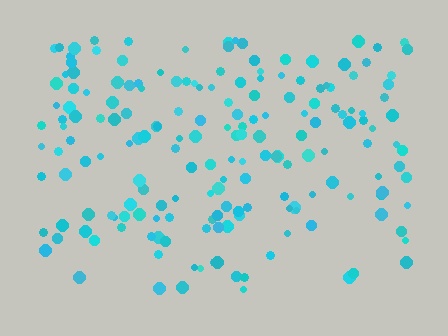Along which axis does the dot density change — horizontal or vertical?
Vertical.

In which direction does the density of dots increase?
From bottom to top, with the top side densest.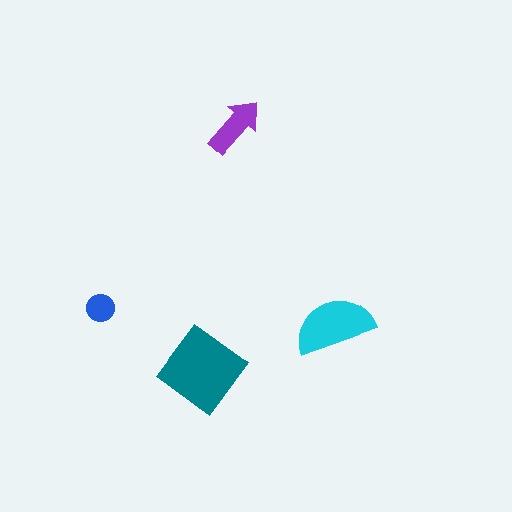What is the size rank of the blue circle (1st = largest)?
4th.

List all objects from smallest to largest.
The blue circle, the purple arrow, the cyan semicircle, the teal diamond.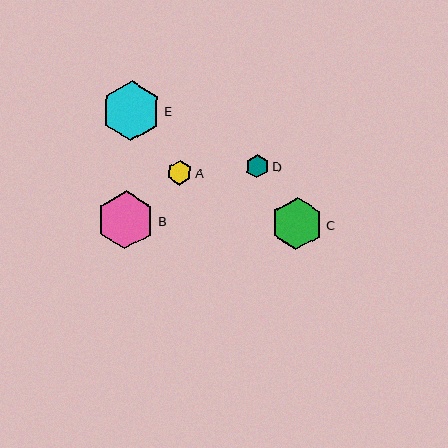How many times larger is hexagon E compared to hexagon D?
Hexagon E is approximately 2.6 times the size of hexagon D.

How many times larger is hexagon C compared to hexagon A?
Hexagon C is approximately 2.1 times the size of hexagon A.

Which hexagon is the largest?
Hexagon E is the largest with a size of approximately 59 pixels.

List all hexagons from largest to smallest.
From largest to smallest: E, B, C, A, D.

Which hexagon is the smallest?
Hexagon D is the smallest with a size of approximately 23 pixels.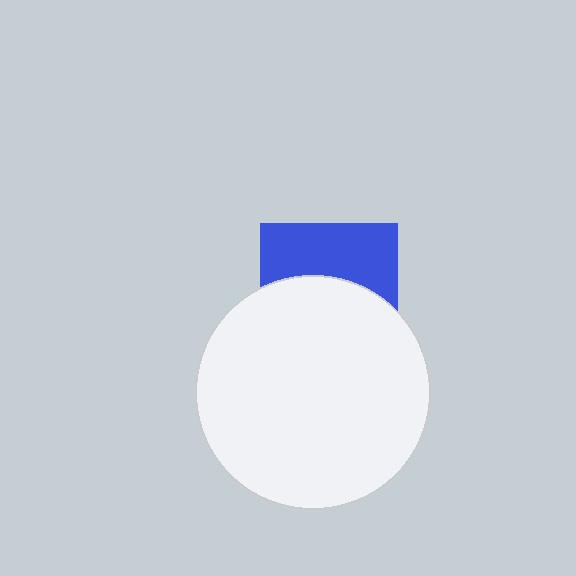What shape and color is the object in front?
The object in front is a white circle.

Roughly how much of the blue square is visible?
A small part of it is visible (roughly 43%).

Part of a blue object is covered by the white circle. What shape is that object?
It is a square.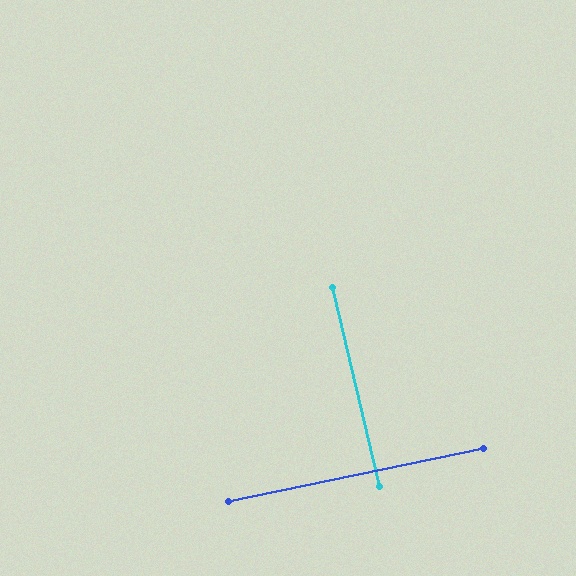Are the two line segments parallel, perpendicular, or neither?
Perpendicular — they meet at approximately 89°.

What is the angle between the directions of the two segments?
Approximately 89 degrees.